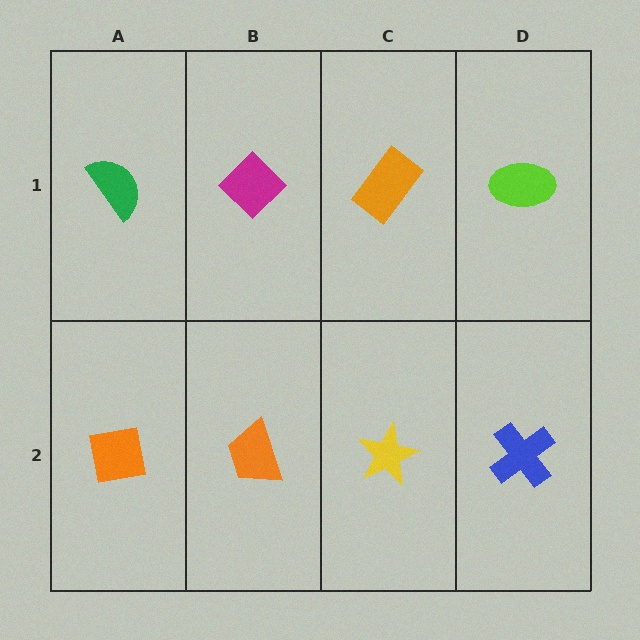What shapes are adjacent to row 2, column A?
A green semicircle (row 1, column A), an orange trapezoid (row 2, column B).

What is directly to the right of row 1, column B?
An orange rectangle.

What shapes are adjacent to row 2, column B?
A magenta diamond (row 1, column B), an orange square (row 2, column A), a yellow star (row 2, column C).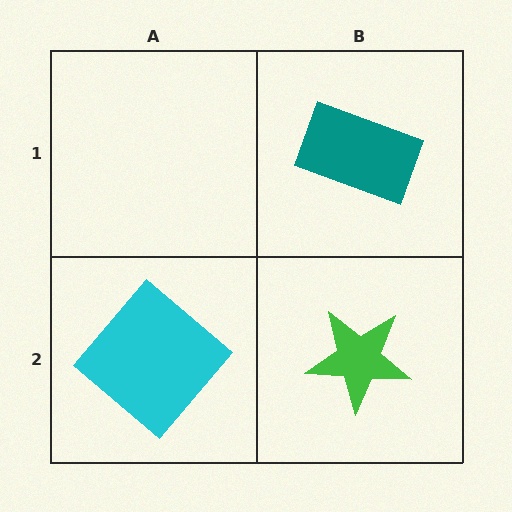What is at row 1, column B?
A teal rectangle.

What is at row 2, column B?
A green star.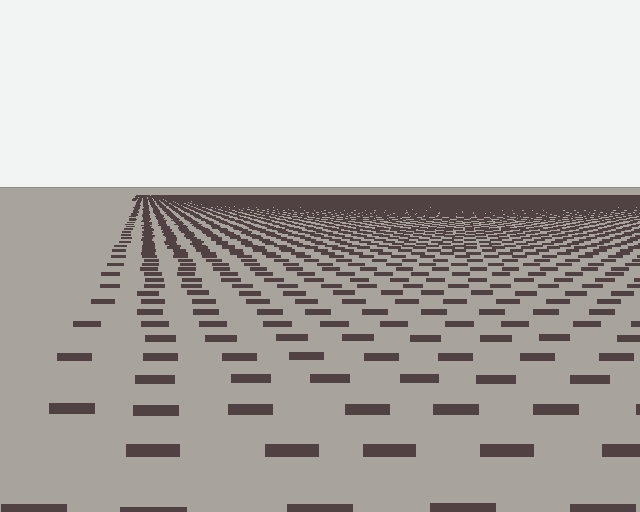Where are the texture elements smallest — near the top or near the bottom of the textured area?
Near the top.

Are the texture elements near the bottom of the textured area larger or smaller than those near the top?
Larger. Near the bottom, elements are closer to the viewer and appear at a bigger on-screen size.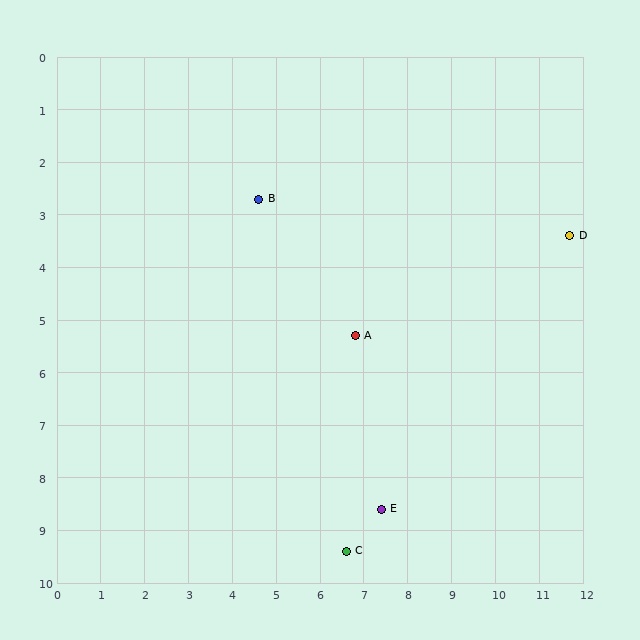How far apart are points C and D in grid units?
Points C and D are about 7.9 grid units apart.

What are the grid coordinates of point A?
Point A is at approximately (6.8, 5.3).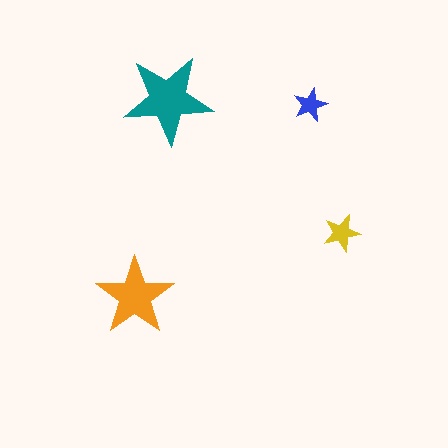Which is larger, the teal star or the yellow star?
The teal one.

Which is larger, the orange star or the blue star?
The orange one.